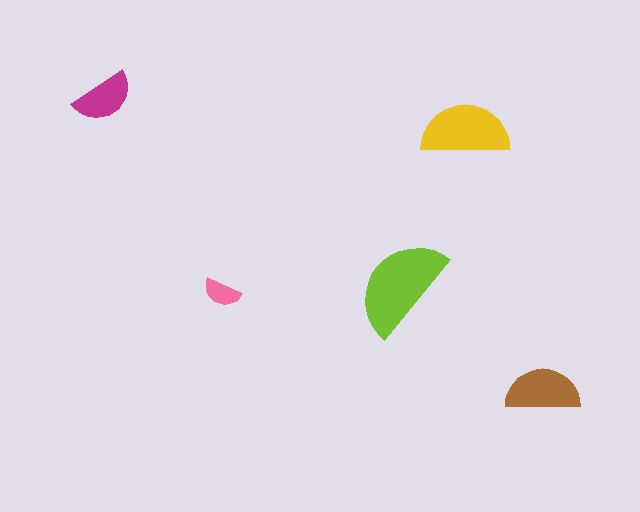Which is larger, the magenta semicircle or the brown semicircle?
The brown one.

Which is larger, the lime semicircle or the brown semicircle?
The lime one.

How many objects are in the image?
There are 5 objects in the image.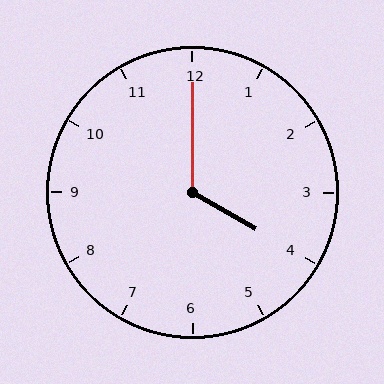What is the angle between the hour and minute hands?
Approximately 120 degrees.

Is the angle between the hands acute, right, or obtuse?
It is obtuse.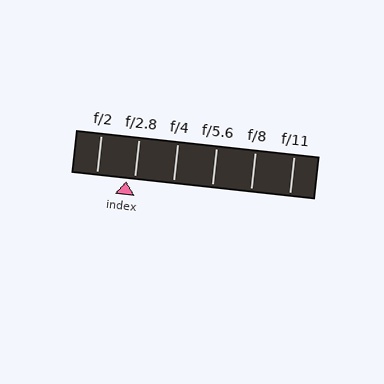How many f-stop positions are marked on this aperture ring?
There are 6 f-stop positions marked.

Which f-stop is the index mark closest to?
The index mark is closest to f/2.8.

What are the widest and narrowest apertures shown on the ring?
The widest aperture shown is f/2 and the narrowest is f/11.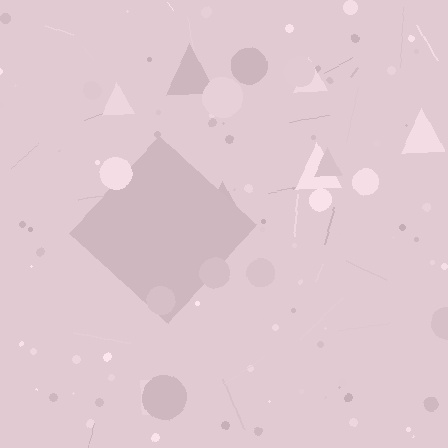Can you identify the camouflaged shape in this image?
The camouflaged shape is a diamond.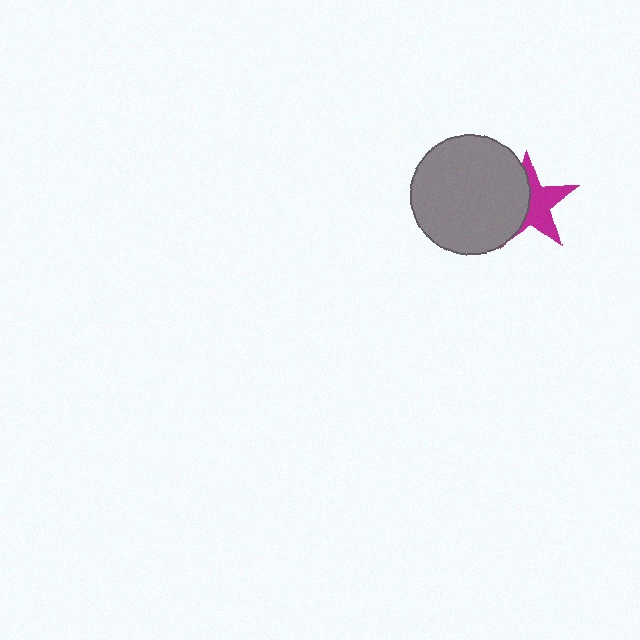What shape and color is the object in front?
The object in front is a gray circle.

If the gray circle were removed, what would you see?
You would see the complete magenta star.